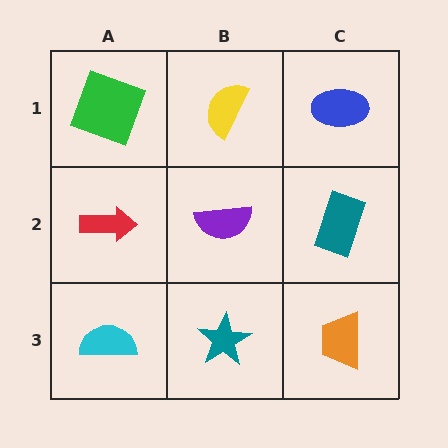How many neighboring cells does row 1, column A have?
2.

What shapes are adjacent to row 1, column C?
A teal rectangle (row 2, column C), a yellow semicircle (row 1, column B).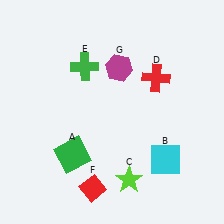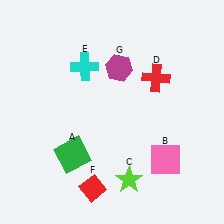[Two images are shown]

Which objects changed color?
B changed from cyan to pink. E changed from green to cyan.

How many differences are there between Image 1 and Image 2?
There are 2 differences between the two images.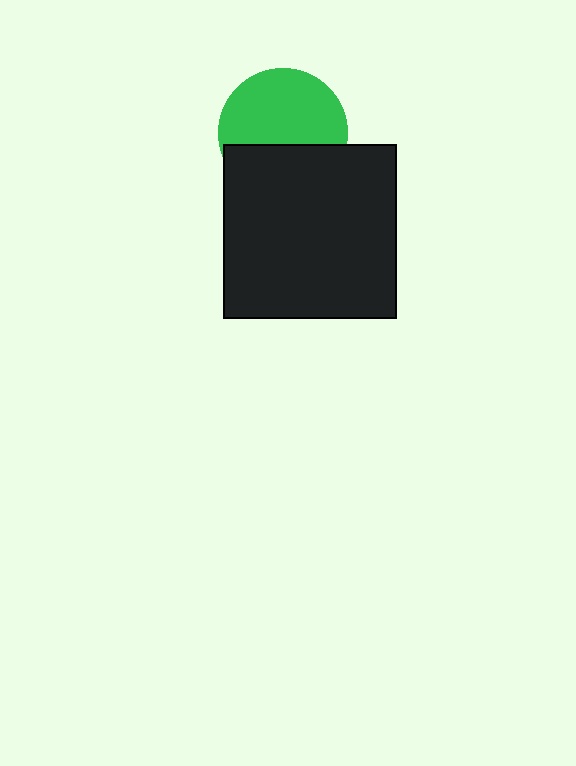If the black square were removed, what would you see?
You would see the complete green circle.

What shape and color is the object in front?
The object in front is a black square.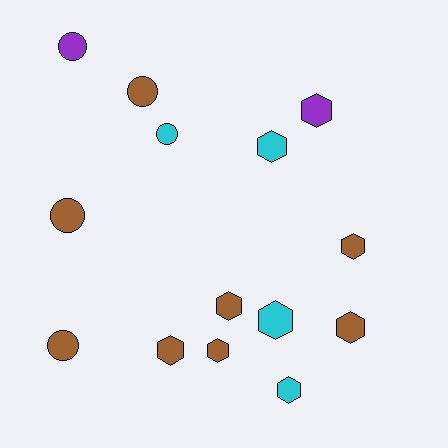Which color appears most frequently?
Brown, with 8 objects.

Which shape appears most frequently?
Hexagon, with 9 objects.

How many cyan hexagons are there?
There are 3 cyan hexagons.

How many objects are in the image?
There are 14 objects.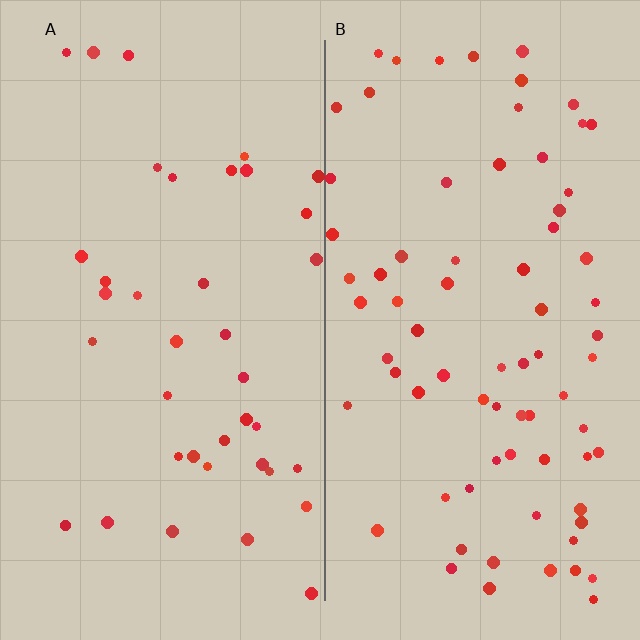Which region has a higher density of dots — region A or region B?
B (the right).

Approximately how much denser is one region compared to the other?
Approximately 2.0× — region B over region A.